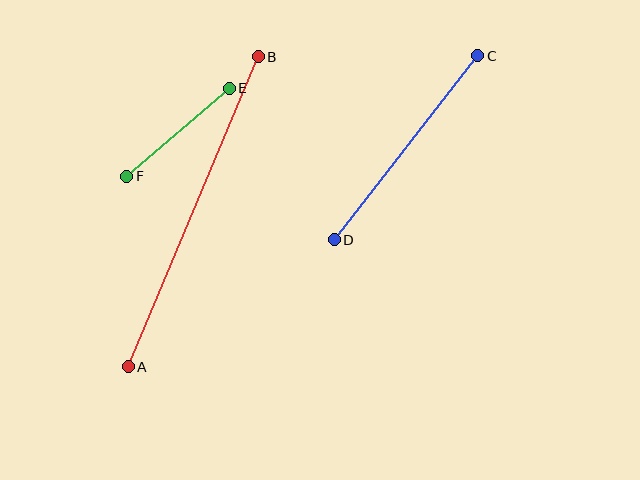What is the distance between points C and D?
The distance is approximately 233 pixels.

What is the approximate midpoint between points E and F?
The midpoint is at approximately (178, 132) pixels.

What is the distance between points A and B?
The distance is approximately 336 pixels.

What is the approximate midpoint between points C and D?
The midpoint is at approximately (406, 148) pixels.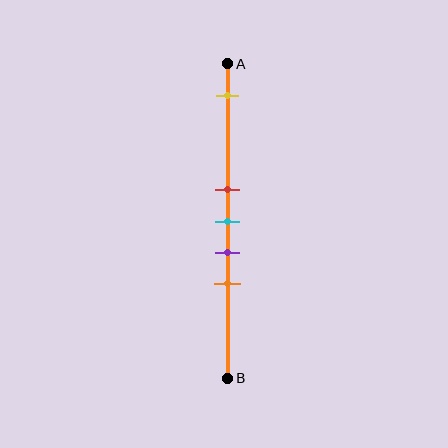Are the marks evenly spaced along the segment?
No, the marks are not evenly spaced.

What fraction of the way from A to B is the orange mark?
The orange mark is approximately 70% (0.7) of the way from A to B.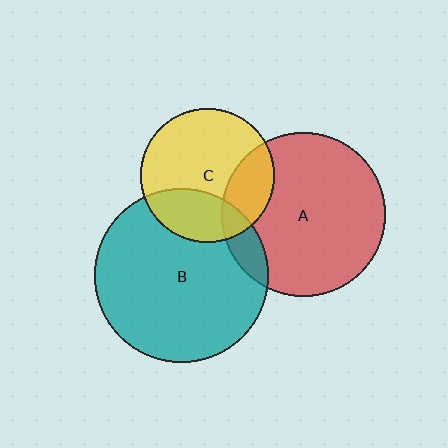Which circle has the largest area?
Circle B (teal).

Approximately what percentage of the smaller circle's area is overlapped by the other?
Approximately 25%.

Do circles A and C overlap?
Yes.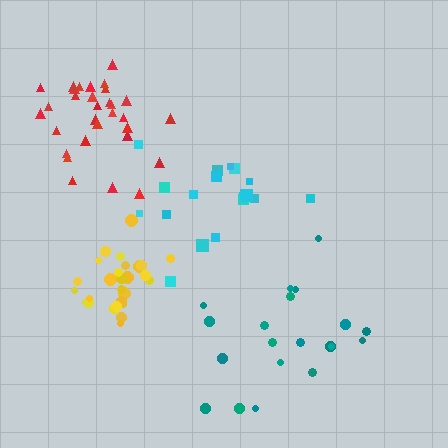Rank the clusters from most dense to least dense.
yellow, red, cyan, teal.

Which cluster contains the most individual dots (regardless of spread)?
Red (31).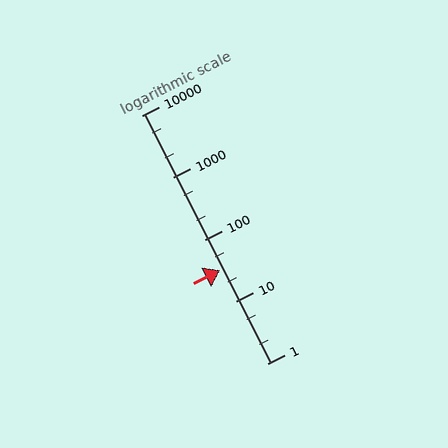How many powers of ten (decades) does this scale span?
The scale spans 4 decades, from 1 to 10000.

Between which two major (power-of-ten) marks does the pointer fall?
The pointer is between 10 and 100.